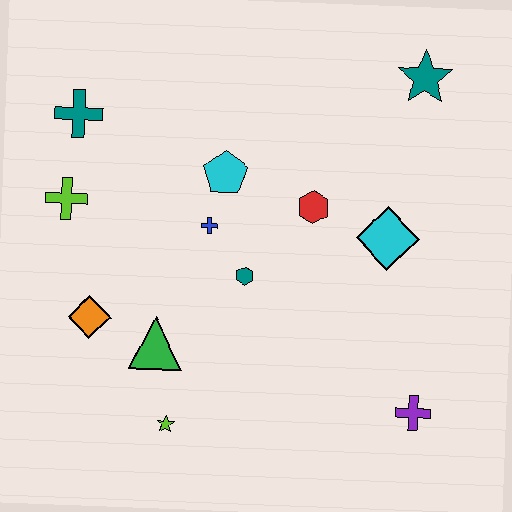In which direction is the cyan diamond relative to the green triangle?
The cyan diamond is to the right of the green triangle.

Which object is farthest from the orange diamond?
The teal star is farthest from the orange diamond.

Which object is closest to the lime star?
The green triangle is closest to the lime star.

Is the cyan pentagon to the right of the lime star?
Yes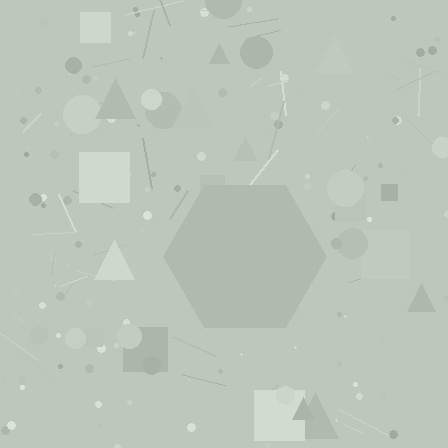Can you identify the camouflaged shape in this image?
The camouflaged shape is a hexagon.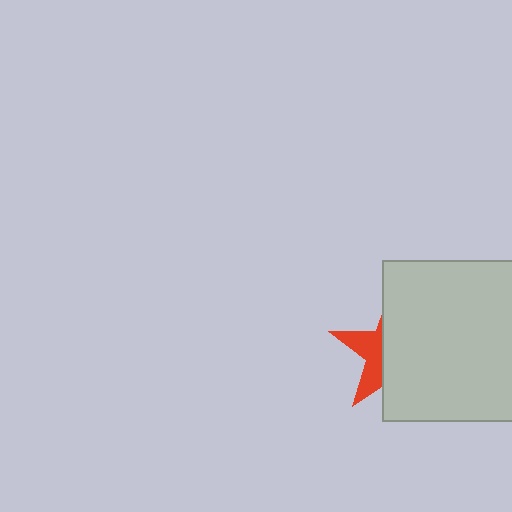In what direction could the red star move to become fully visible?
The red star could move left. That would shift it out from behind the light gray square entirely.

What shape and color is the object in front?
The object in front is a light gray square.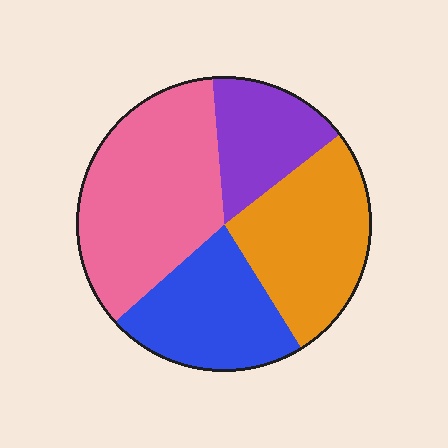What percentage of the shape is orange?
Orange covers around 25% of the shape.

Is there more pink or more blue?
Pink.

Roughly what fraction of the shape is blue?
Blue takes up between a sixth and a third of the shape.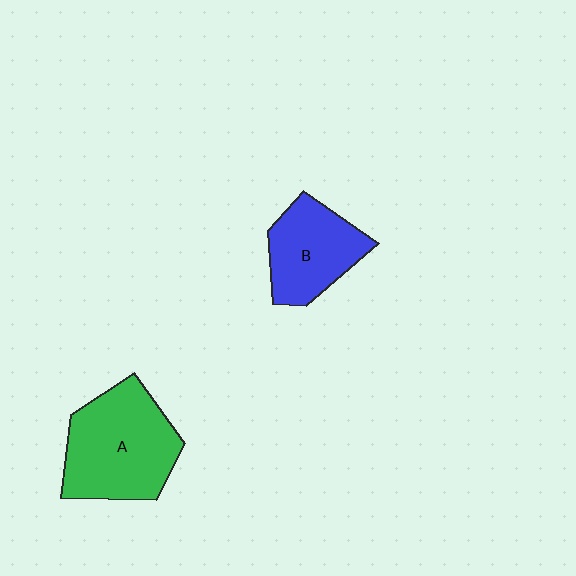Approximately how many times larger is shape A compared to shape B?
Approximately 1.4 times.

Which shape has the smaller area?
Shape B (blue).